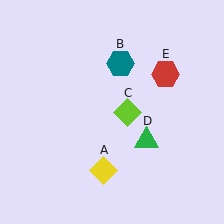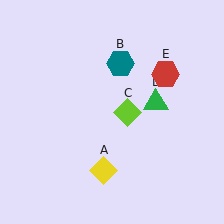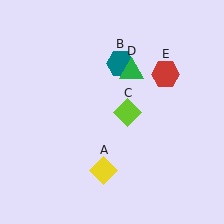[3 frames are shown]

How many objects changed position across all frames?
1 object changed position: green triangle (object D).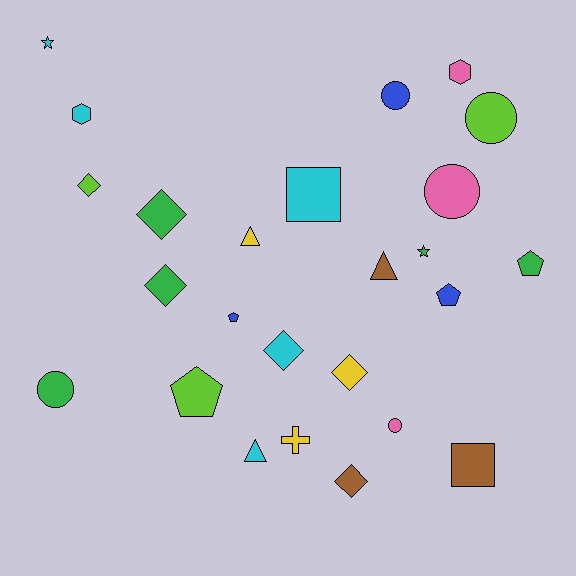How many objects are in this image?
There are 25 objects.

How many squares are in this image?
There are 2 squares.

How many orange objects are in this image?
There are no orange objects.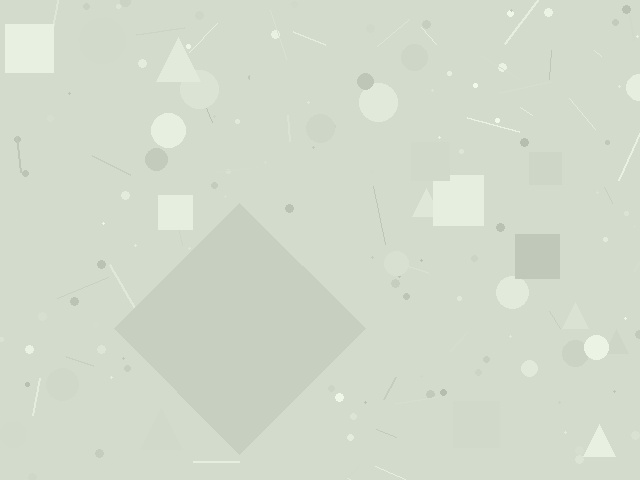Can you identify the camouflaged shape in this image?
The camouflaged shape is a diamond.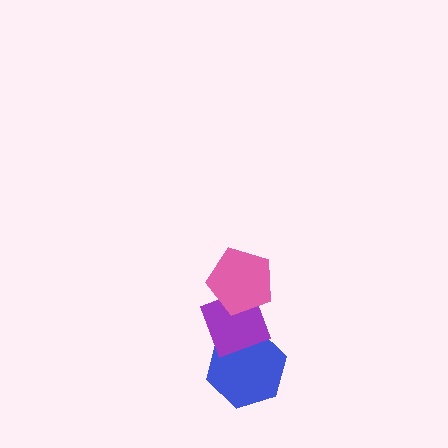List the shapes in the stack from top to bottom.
From top to bottom: the pink pentagon, the purple diamond, the blue hexagon.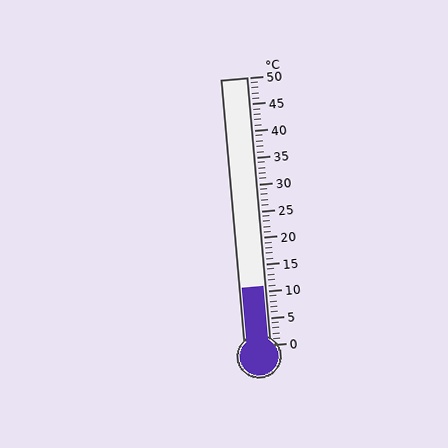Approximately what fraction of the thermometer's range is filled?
The thermometer is filled to approximately 20% of its range.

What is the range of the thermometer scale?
The thermometer scale ranges from 0°C to 50°C.